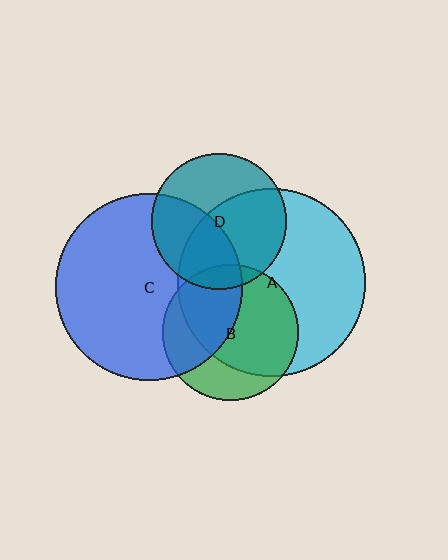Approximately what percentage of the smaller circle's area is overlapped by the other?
Approximately 10%.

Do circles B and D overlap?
Yes.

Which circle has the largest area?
Circle A (cyan).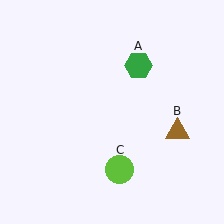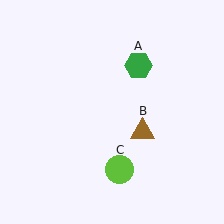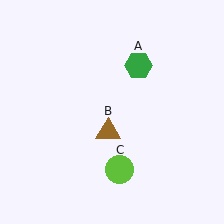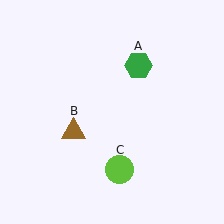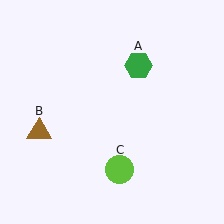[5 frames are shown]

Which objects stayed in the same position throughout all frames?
Green hexagon (object A) and lime circle (object C) remained stationary.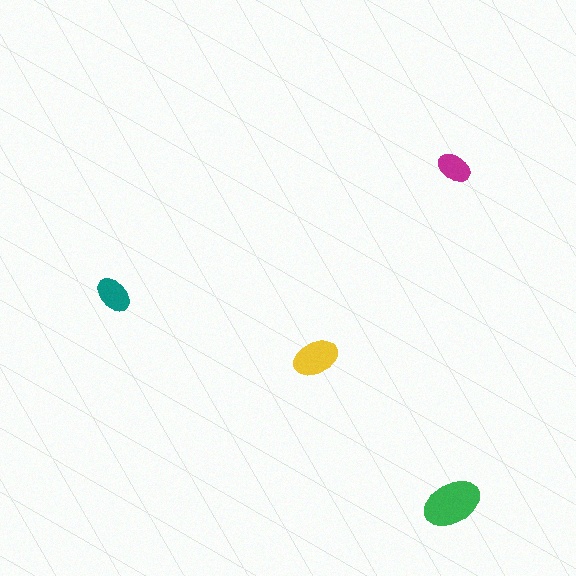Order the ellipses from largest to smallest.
the green one, the yellow one, the teal one, the magenta one.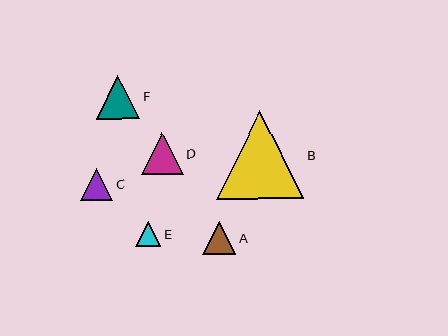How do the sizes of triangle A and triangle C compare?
Triangle A and triangle C are approximately the same size.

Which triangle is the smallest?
Triangle E is the smallest with a size of approximately 25 pixels.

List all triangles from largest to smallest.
From largest to smallest: B, F, D, A, C, E.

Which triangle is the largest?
Triangle B is the largest with a size of approximately 88 pixels.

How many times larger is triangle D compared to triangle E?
Triangle D is approximately 1.7 times the size of triangle E.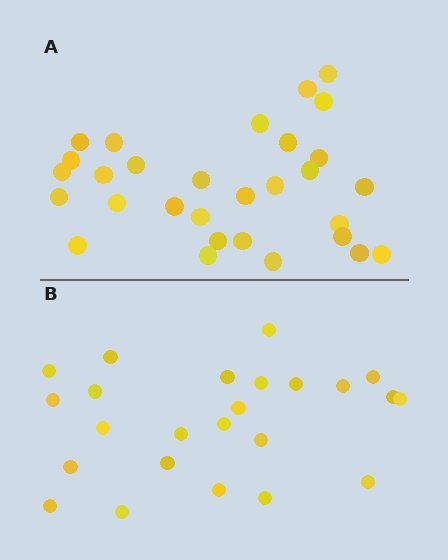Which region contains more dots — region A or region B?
Region A (the top region) has more dots.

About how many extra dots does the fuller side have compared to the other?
Region A has about 6 more dots than region B.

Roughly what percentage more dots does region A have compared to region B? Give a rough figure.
About 25% more.